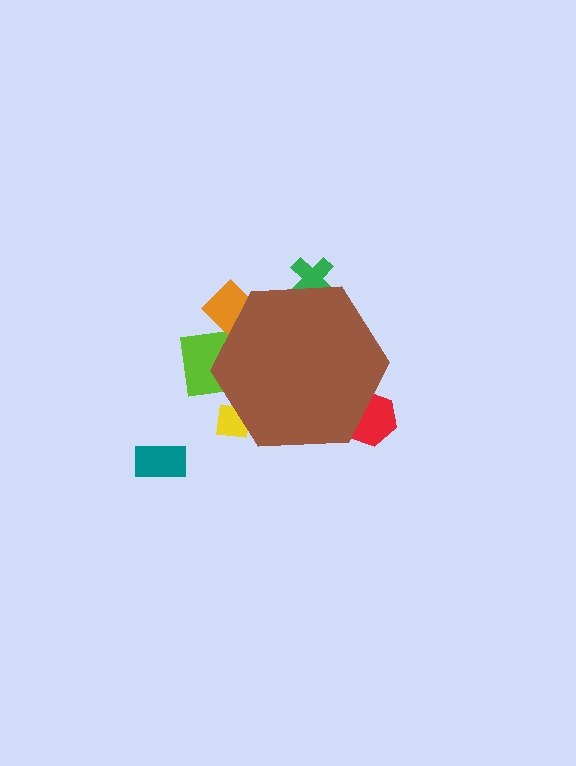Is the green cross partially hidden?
Yes, the green cross is partially hidden behind the brown hexagon.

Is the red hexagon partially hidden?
Yes, the red hexagon is partially hidden behind the brown hexagon.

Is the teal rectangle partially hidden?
No, the teal rectangle is fully visible.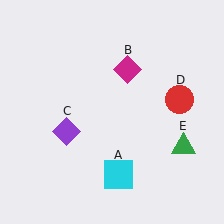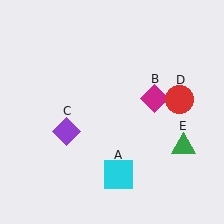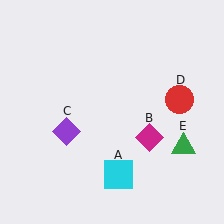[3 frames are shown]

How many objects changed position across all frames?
1 object changed position: magenta diamond (object B).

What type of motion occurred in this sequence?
The magenta diamond (object B) rotated clockwise around the center of the scene.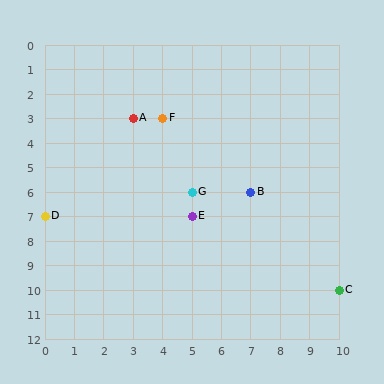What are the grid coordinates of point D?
Point D is at grid coordinates (0, 7).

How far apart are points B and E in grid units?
Points B and E are 2 columns and 1 row apart (about 2.2 grid units diagonally).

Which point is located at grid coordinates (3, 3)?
Point A is at (3, 3).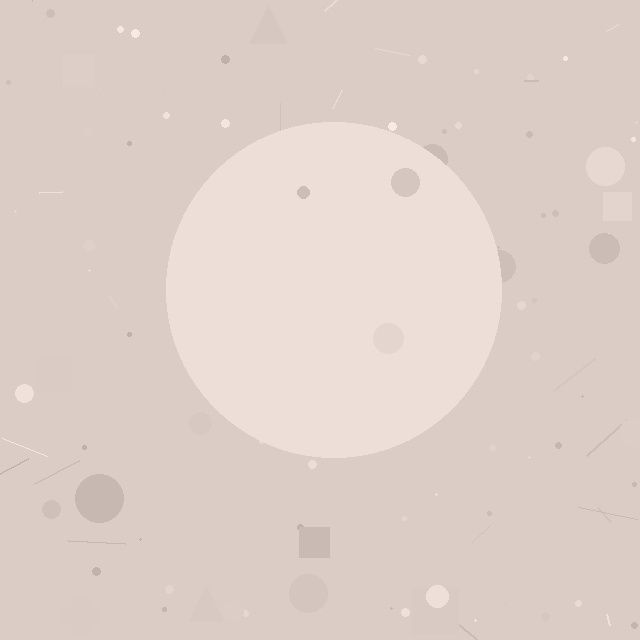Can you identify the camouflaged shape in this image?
The camouflaged shape is a circle.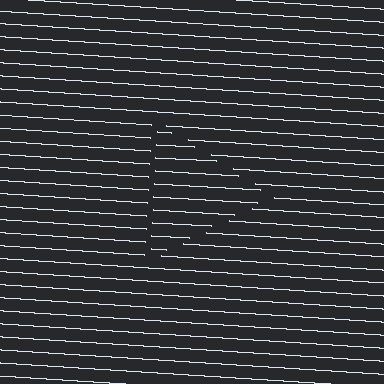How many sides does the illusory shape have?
3 sides — the line-ends trace a triangle.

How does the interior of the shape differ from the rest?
The interior of the shape contains the same grating, shifted by half a period — the contour is defined by the phase discontinuity where line-ends from the inner and outer gratings abut.